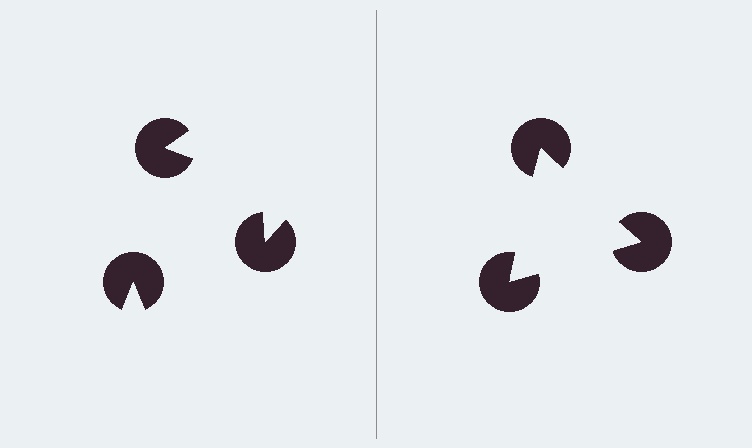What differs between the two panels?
The pac-man discs are positioned identically on both sides; only the wedge orientations differ. On the right they align to a triangle; on the left they are misaligned.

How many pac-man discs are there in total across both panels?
6 — 3 on each side.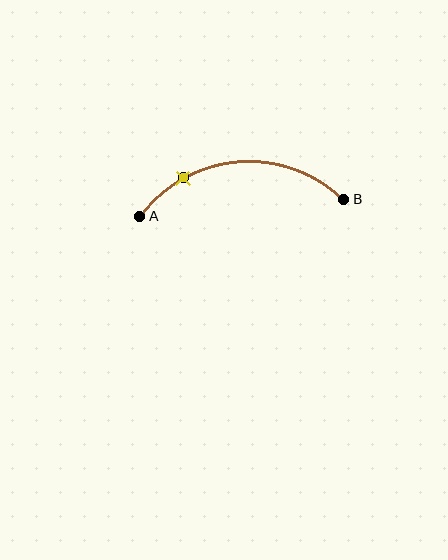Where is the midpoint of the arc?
The arc midpoint is the point on the curve farthest from the straight line joining A and B. It sits above that line.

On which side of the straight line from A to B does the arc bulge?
The arc bulges above the straight line connecting A and B.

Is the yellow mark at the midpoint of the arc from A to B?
No. The yellow mark lies on the arc but is closer to endpoint A. The arc midpoint would be at the point on the curve equidistant along the arc from both A and B.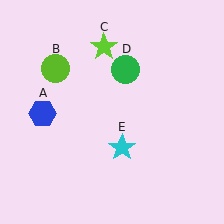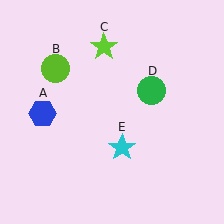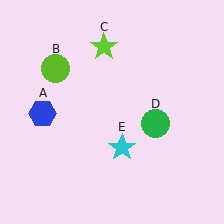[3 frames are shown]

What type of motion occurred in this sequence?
The green circle (object D) rotated clockwise around the center of the scene.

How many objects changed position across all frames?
1 object changed position: green circle (object D).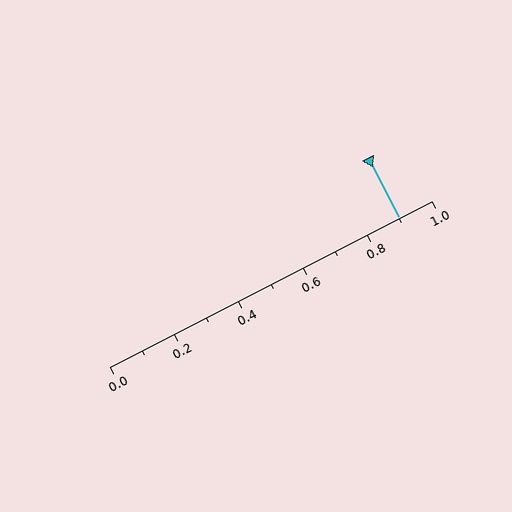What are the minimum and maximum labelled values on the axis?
The axis runs from 0.0 to 1.0.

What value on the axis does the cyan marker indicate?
The marker indicates approximately 0.9.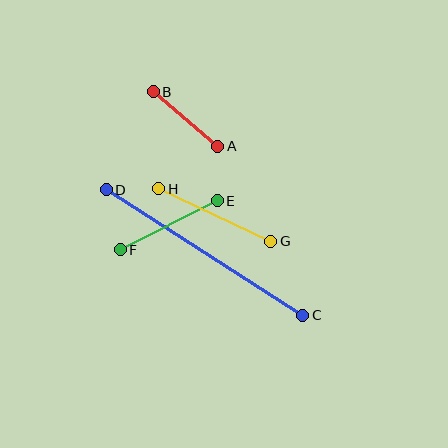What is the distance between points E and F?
The distance is approximately 109 pixels.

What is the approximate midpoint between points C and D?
The midpoint is at approximately (204, 253) pixels.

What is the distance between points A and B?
The distance is approximately 84 pixels.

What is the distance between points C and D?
The distance is approximately 234 pixels.